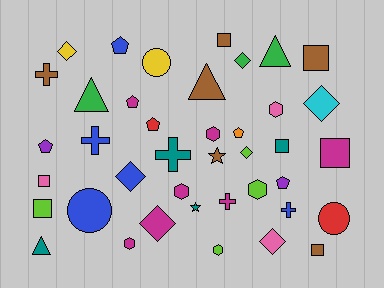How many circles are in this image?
There are 3 circles.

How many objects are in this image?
There are 40 objects.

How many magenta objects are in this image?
There are 7 magenta objects.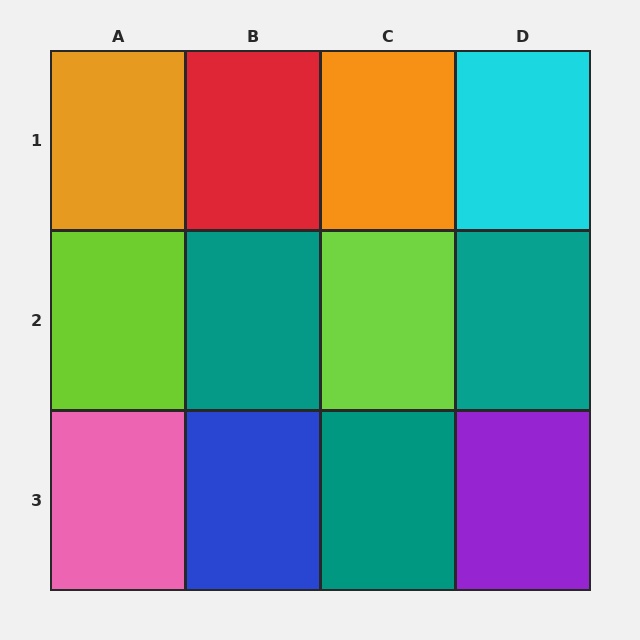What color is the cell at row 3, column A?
Pink.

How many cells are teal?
3 cells are teal.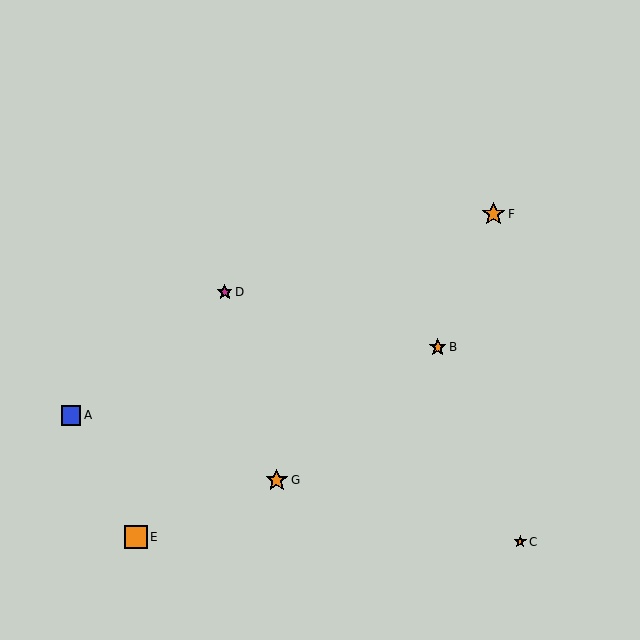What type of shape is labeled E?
Shape E is an orange square.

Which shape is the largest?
The orange star (labeled F) is the largest.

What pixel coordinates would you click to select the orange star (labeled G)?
Click at (277, 480) to select the orange star G.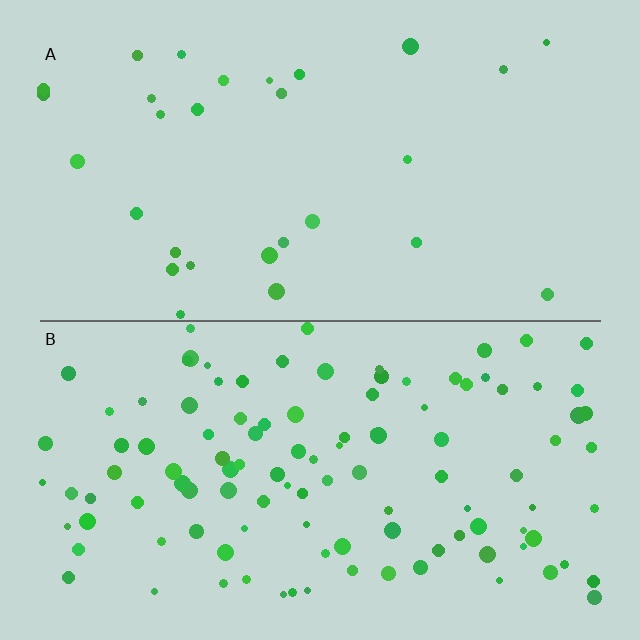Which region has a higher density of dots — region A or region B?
B (the bottom).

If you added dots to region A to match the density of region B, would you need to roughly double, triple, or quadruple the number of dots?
Approximately quadruple.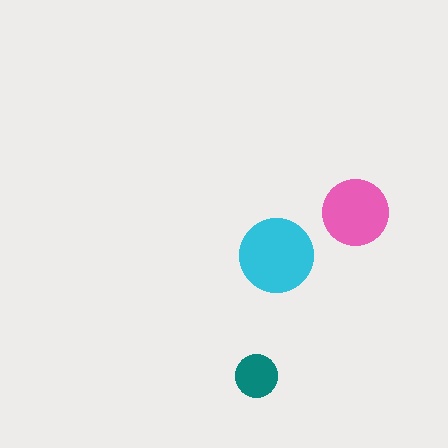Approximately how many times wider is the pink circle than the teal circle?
About 1.5 times wider.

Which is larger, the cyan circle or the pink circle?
The cyan one.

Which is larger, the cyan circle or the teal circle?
The cyan one.